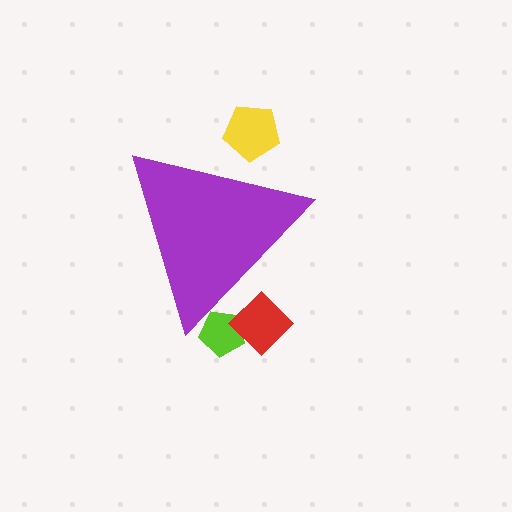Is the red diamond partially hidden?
Yes, the red diamond is partially hidden behind the purple triangle.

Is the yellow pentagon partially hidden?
Yes, the yellow pentagon is partially hidden behind the purple triangle.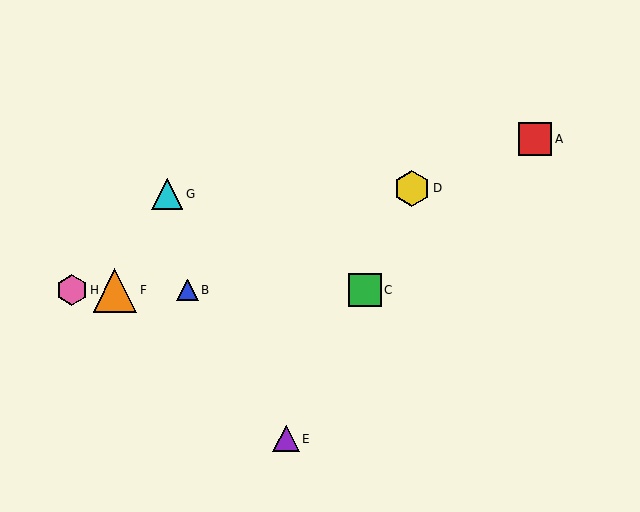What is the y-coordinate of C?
Object C is at y≈290.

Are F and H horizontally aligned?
Yes, both are at y≈290.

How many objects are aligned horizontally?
4 objects (B, C, F, H) are aligned horizontally.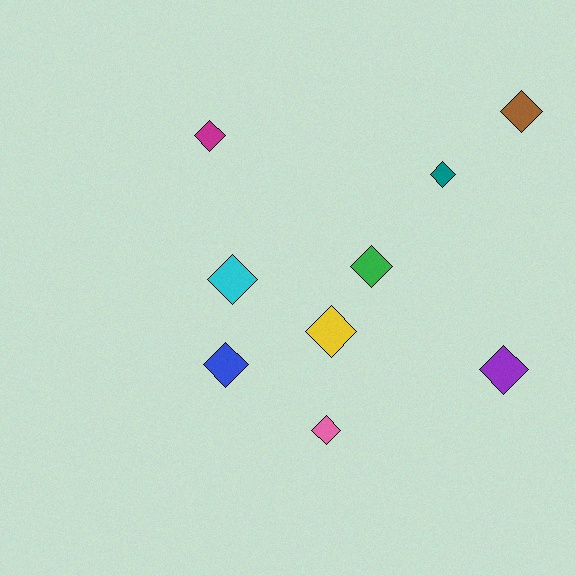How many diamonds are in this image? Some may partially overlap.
There are 9 diamonds.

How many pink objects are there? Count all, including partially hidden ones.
There is 1 pink object.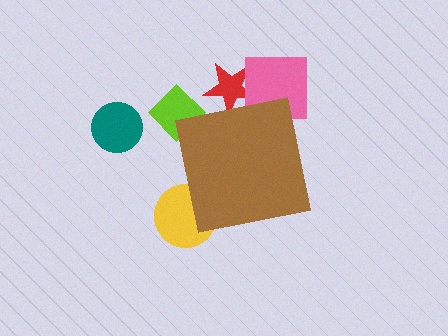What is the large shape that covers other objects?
A brown square.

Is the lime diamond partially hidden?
Yes, the lime diamond is partially hidden behind the brown square.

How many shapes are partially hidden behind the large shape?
4 shapes are partially hidden.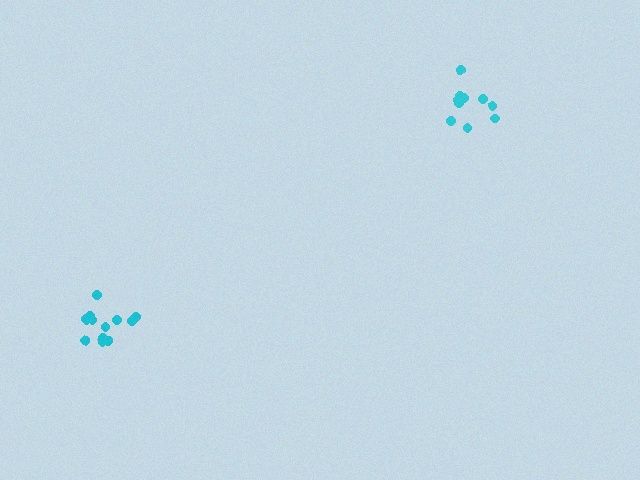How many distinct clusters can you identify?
There are 2 distinct clusters.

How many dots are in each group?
Group 1: 10 dots, Group 2: 13 dots (23 total).